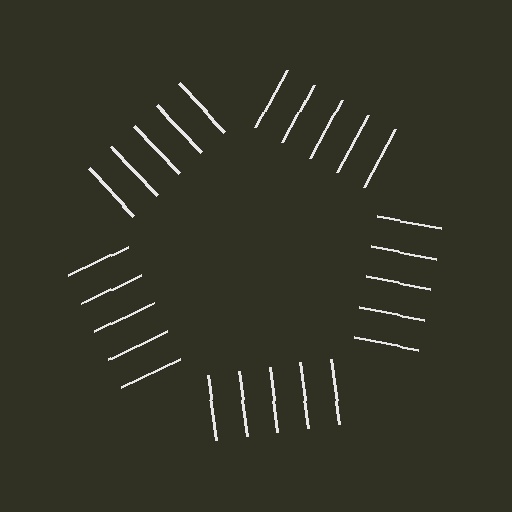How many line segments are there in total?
25 — 5 along each of the 5 edges.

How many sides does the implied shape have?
5 sides — the line-ends trace a pentagon.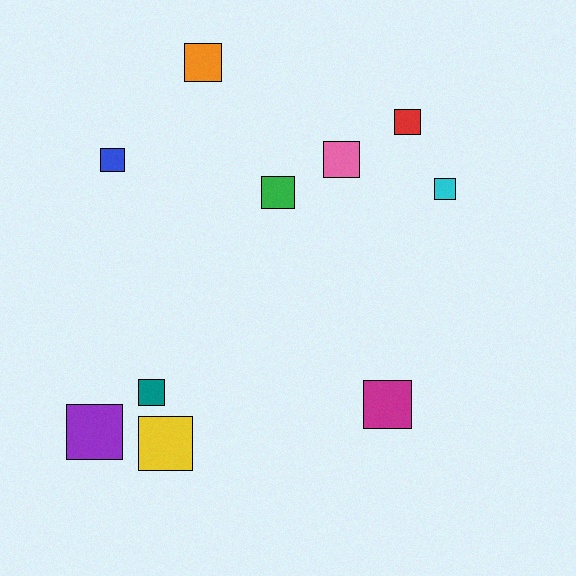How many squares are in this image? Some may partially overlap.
There are 10 squares.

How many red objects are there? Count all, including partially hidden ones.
There is 1 red object.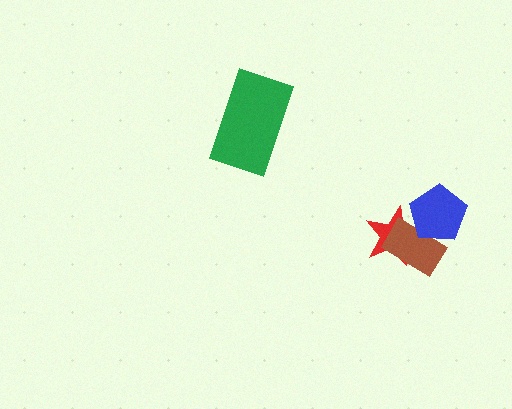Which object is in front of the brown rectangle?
The blue pentagon is in front of the brown rectangle.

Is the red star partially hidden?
Yes, it is partially covered by another shape.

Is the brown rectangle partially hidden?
Yes, it is partially covered by another shape.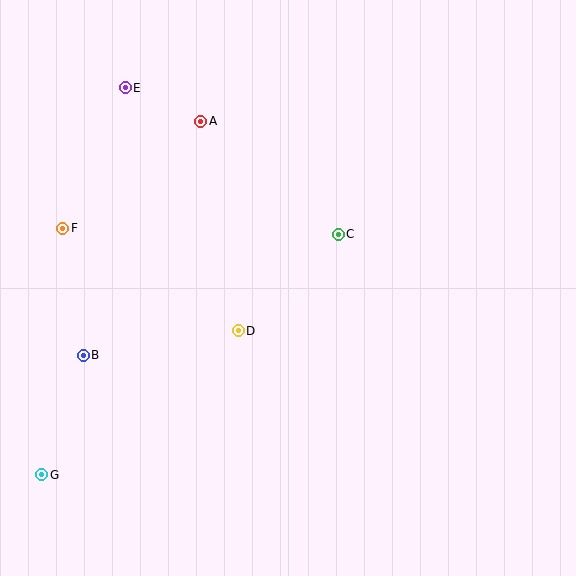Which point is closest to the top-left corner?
Point E is closest to the top-left corner.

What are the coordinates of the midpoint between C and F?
The midpoint between C and F is at (201, 231).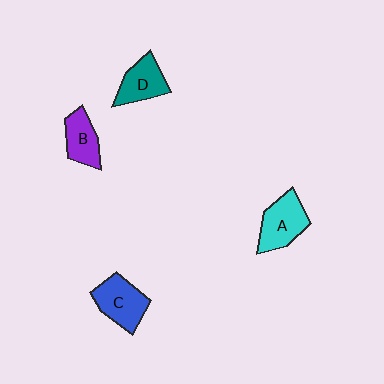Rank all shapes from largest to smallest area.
From largest to smallest: C (blue), A (cyan), D (teal), B (purple).